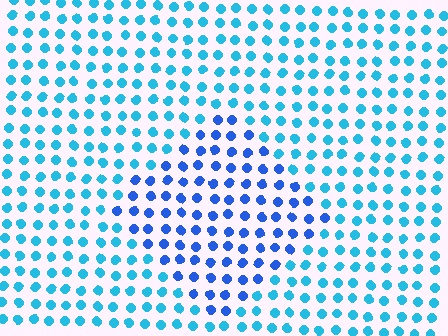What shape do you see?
I see a diamond.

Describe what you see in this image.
The image is filled with small cyan elements in a uniform arrangement. A diamond-shaped region is visible where the elements are tinted to a slightly different hue, forming a subtle color boundary.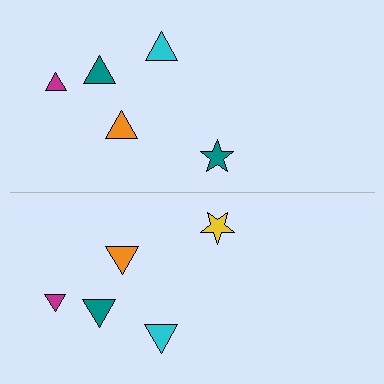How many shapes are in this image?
There are 10 shapes in this image.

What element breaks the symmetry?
The yellow star on the bottom side breaks the symmetry — its mirror counterpart is teal.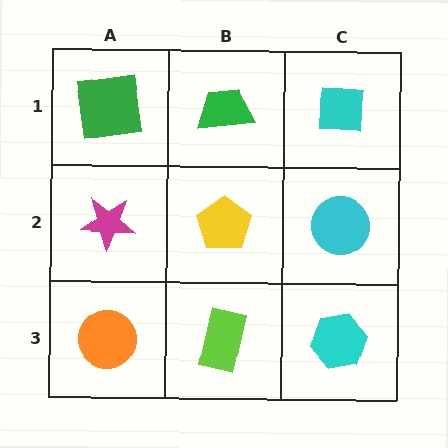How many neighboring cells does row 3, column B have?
3.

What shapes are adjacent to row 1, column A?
A magenta star (row 2, column A), a green trapezoid (row 1, column B).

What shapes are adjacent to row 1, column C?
A cyan circle (row 2, column C), a green trapezoid (row 1, column B).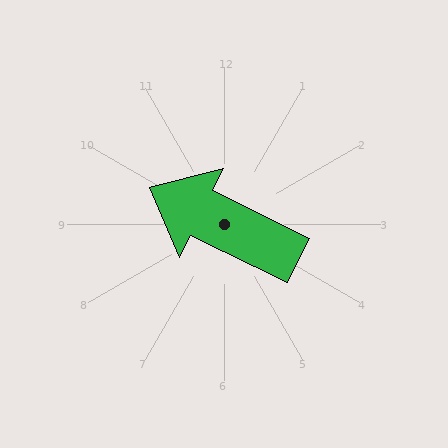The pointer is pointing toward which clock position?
Roughly 10 o'clock.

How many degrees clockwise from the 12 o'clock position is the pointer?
Approximately 296 degrees.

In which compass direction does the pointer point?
Northwest.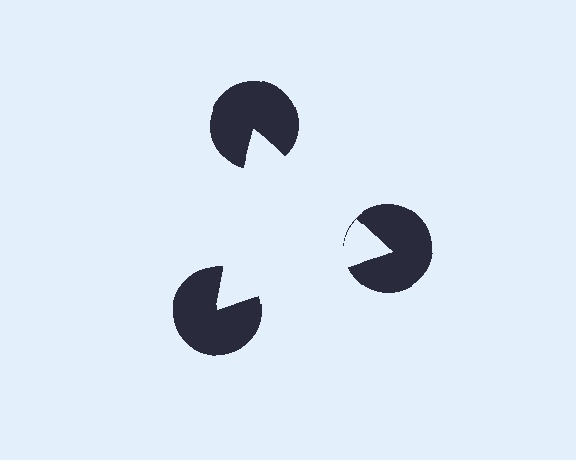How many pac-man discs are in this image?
There are 3 — one at each vertex of the illusory triangle.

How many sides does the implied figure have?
3 sides.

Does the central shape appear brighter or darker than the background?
It typically appears slightly brighter than the background, even though no actual brightness change is drawn.